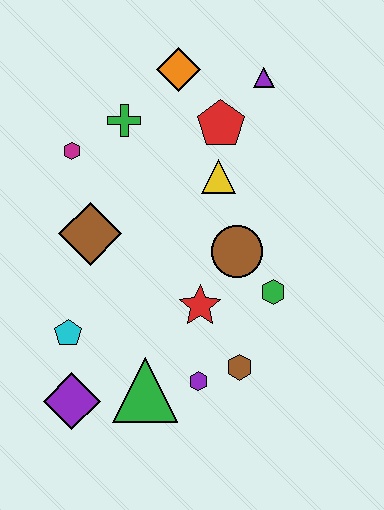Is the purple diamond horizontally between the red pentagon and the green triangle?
No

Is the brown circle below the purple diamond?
No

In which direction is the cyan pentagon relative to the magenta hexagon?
The cyan pentagon is below the magenta hexagon.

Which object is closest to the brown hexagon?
The purple hexagon is closest to the brown hexagon.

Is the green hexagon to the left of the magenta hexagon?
No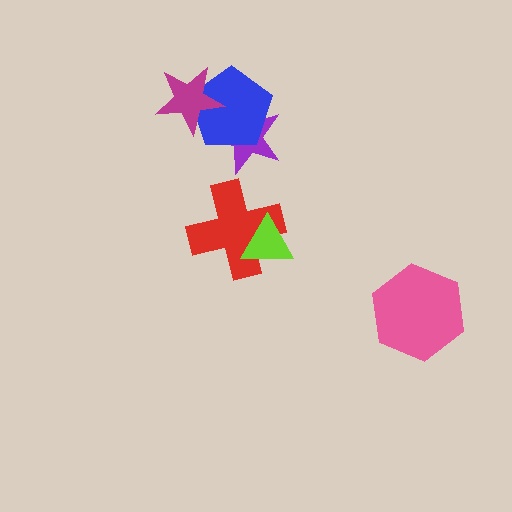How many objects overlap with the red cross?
1 object overlaps with the red cross.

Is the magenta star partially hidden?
No, no other shape covers it.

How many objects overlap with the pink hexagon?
0 objects overlap with the pink hexagon.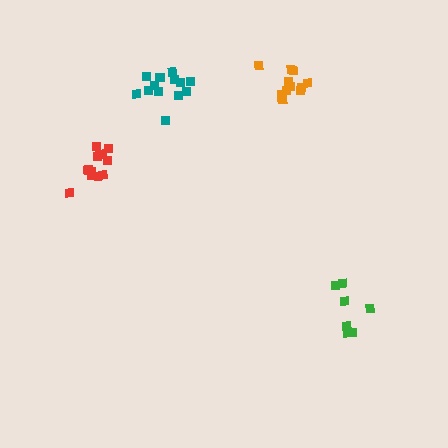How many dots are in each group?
Group 1: 8 dots, Group 2: 13 dots, Group 3: 13 dots, Group 4: 12 dots (46 total).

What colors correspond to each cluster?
The clusters are colored: green, red, teal, orange.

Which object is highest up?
The orange cluster is topmost.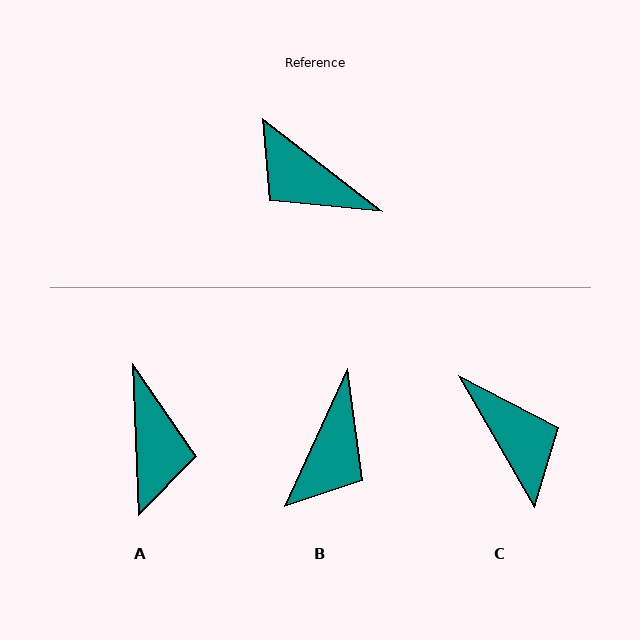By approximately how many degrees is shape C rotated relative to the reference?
Approximately 158 degrees counter-clockwise.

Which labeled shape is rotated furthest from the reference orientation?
C, about 158 degrees away.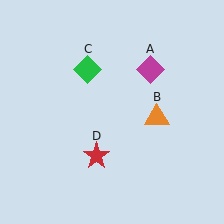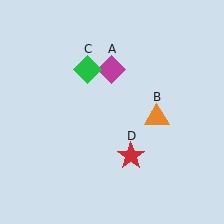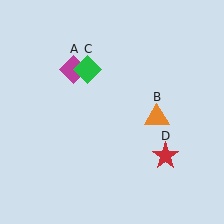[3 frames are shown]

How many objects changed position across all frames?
2 objects changed position: magenta diamond (object A), red star (object D).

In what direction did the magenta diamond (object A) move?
The magenta diamond (object A) moved left.